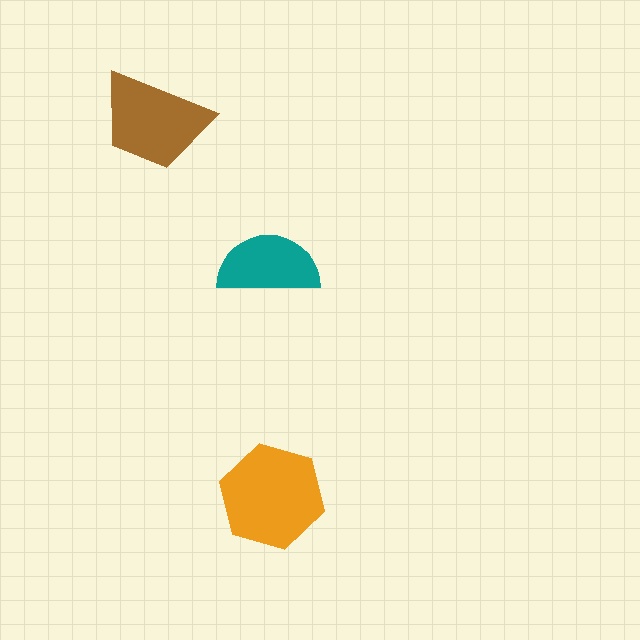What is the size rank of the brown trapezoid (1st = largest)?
2nd.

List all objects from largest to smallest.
The orange hexagon, the brown trapezoid, the teal semicircle.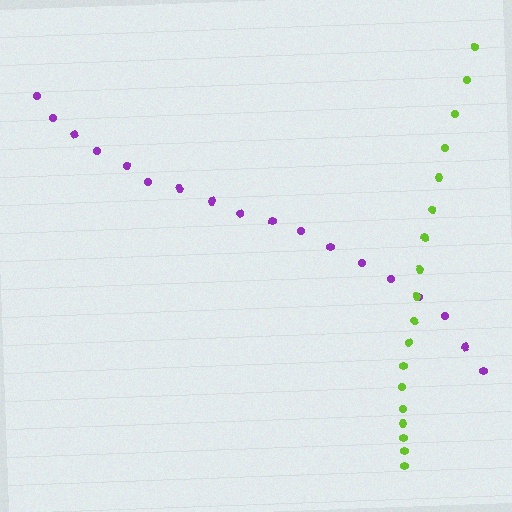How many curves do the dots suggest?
There are 2 distinct paths.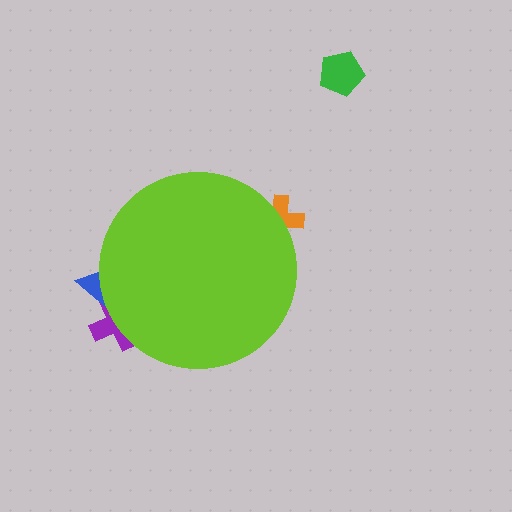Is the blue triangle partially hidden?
Yes, the blue triangle is partially hidden behind the lime circle.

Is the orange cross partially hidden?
Yes, the orange cross is partially hidden behind the lime circle.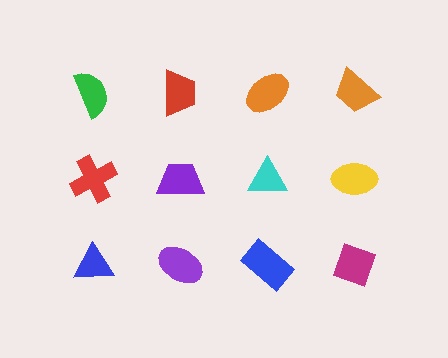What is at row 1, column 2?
A red trapezoid.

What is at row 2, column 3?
A cyan triangle.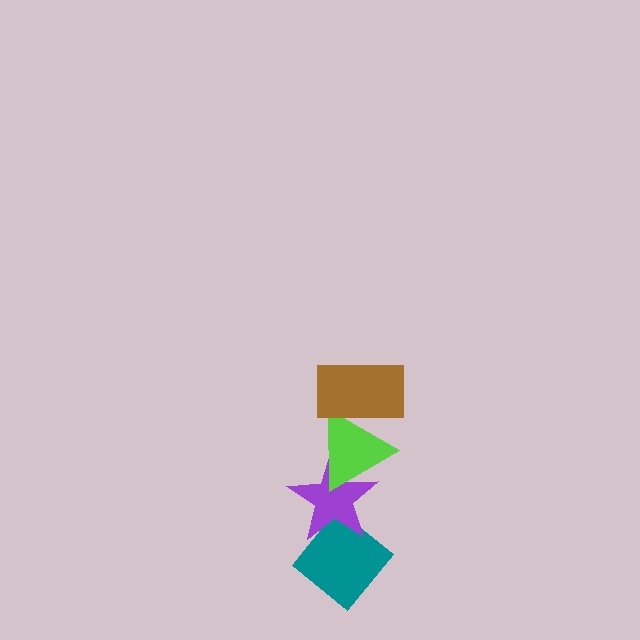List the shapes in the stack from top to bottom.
From top to bottom: the brown rectangle, the lime triangle, the purple star, the teal diamond.